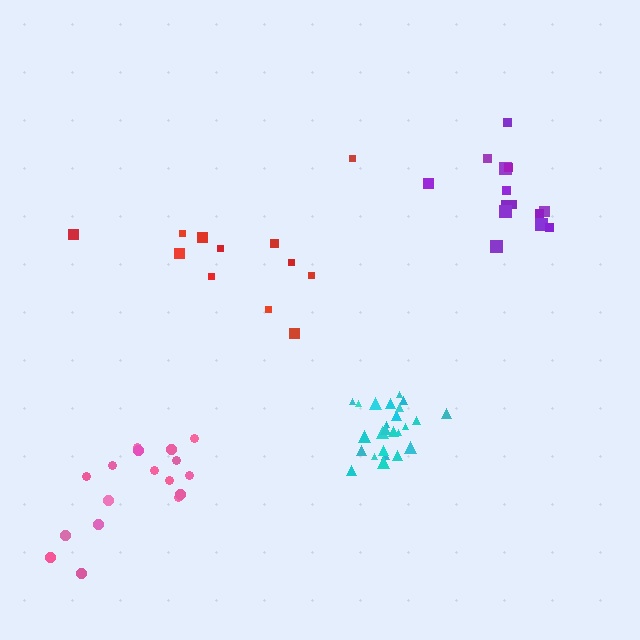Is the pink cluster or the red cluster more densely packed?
Pink.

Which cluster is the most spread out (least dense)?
Red.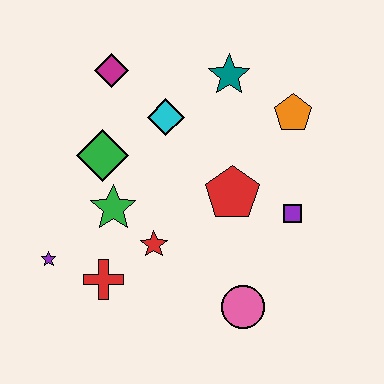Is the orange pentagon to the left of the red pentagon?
No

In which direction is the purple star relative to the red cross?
The purple star is to the left of the red cross.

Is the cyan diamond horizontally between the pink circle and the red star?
Yes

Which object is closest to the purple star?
The red cross is closest to the purple star.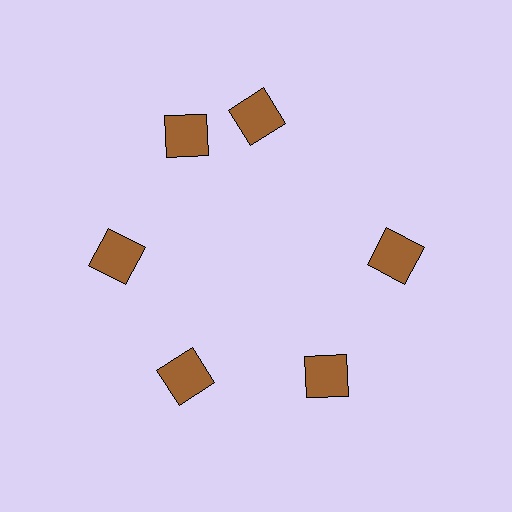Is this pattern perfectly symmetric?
No. The 6 brown squares are arranged in a ring, but one element near the 1 o'clock position is rotated out of alignment along the ring, breaking the 6-fold rotational symmetry.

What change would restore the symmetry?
The symmetry would be restored by rotating it back into even spacing with its neighbors so that all 6 squares sit at equal angles and equal distance from the center.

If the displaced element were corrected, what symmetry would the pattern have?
It would have 6-fold rotational symmetry — the pattern would map onto itself every 60 degrees.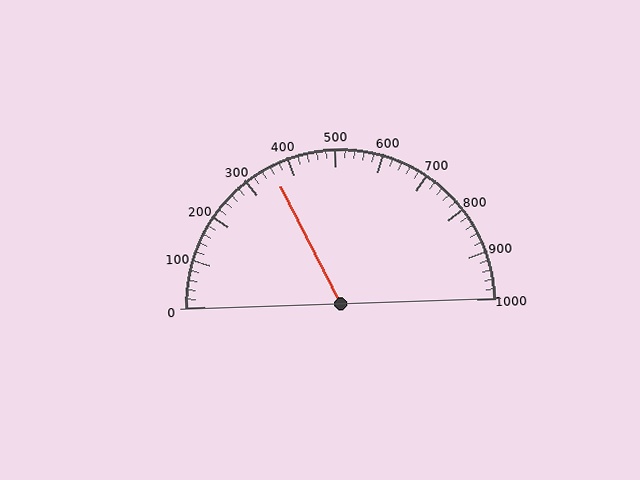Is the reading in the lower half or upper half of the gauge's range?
The reading is in the lower half of the range (0 to 1000).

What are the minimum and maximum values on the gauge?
The gauge ranges from 0 to 1000.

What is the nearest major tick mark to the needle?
The nearest major tick mark is 400.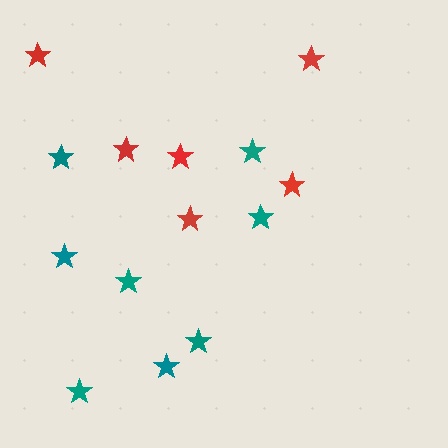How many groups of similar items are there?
There are 2 groups: one group of teal stars (8) and one group of red stars (6).